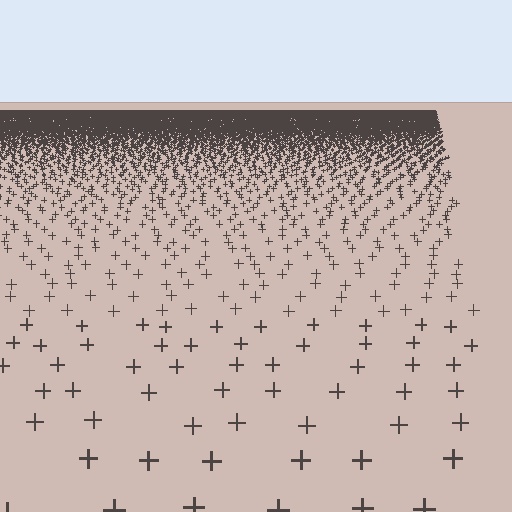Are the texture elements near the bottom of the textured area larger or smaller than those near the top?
Larger. Near the bottom, elements are closer to the viewer and appear at a bigger on-screen size.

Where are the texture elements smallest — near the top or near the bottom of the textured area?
Near the top.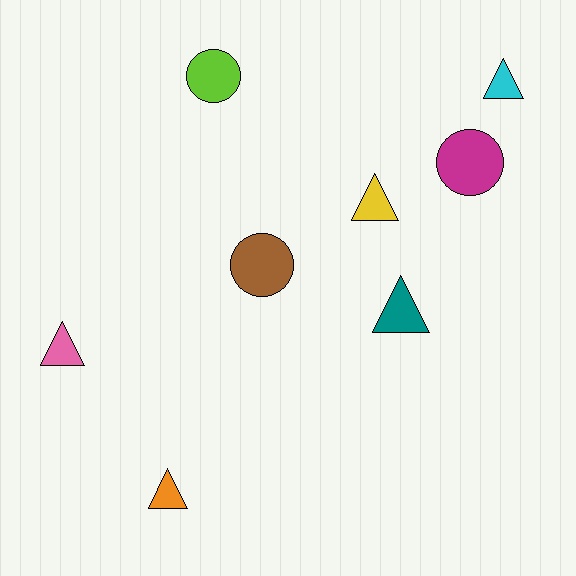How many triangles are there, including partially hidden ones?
There are 5 triangles.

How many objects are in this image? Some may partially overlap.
There are 8 objects.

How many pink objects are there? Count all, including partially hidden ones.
There is 1 pink object.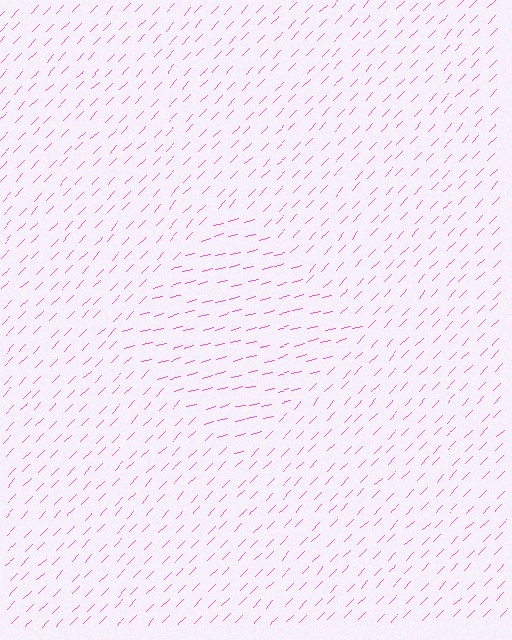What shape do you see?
I see a diamond.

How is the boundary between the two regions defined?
The boundary is defined purely by a change in line orientation (approximately 31 degrees difference). All lines are the same color and thickness.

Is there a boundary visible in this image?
Yes, there is a texture boundary formed by a change in line orientation.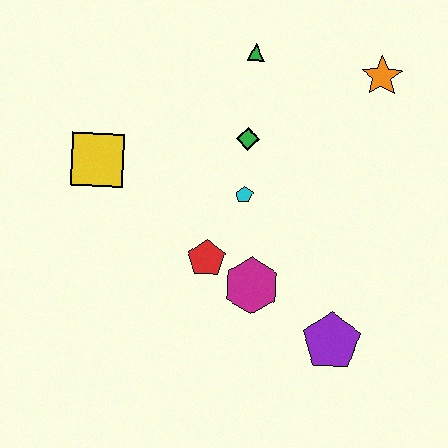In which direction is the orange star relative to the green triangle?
The orange star is to the right of the green triangle.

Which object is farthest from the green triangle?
The purple pentagon is farthest from the green triangle.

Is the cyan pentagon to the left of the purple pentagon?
Yes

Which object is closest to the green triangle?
The green diamond is closest to the green triangle.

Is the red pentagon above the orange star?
No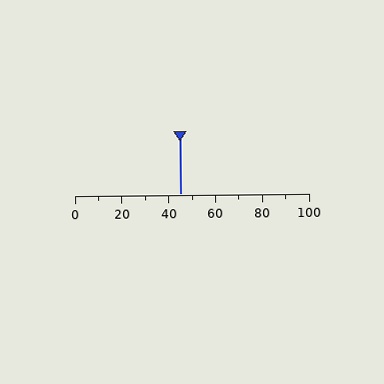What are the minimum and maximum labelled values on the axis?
The axis runs from 0 to 100.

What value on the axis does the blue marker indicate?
The marker indicates approximately 45.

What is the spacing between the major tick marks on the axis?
The major ticks are spaced 20 apart.